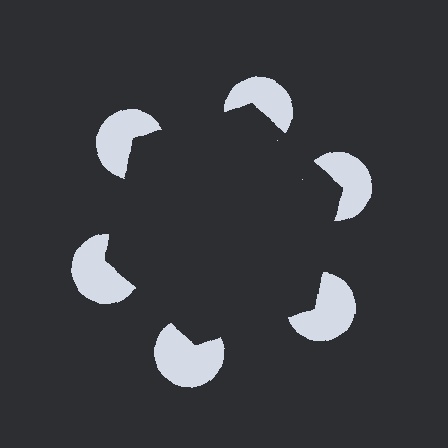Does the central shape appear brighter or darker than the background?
It typically appears slightly darker than the background, even though no actual brightness change is drawn.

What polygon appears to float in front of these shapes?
An illusory hexagon — its edges are inferred from the aligned wedge cuts in the pac-man discs, not physically drawn.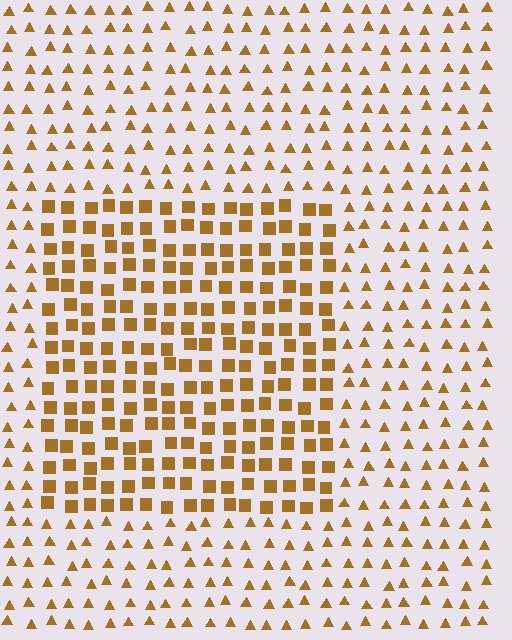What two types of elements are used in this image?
The image uses squares inside the rectangle region and triangles outside it.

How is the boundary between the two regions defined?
The boundary is defined by a change in element shape: squares inside vs. triangles outside. All elements share the same color and spacing.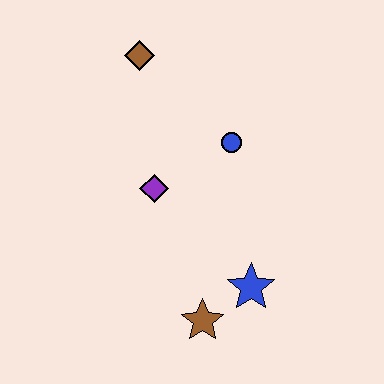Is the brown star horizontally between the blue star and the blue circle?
No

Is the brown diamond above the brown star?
Yes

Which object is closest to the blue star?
The brown star is closest to the blue star.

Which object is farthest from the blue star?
The brown diamond is farthest from the blue star.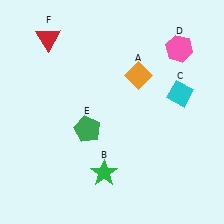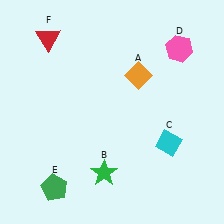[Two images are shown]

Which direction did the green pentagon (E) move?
The green pentagon (E) moved down.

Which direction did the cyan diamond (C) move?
The cyan diamond (C) moved down.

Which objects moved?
The objects that moved are: the cyan diamond (C), the green pentagon (E).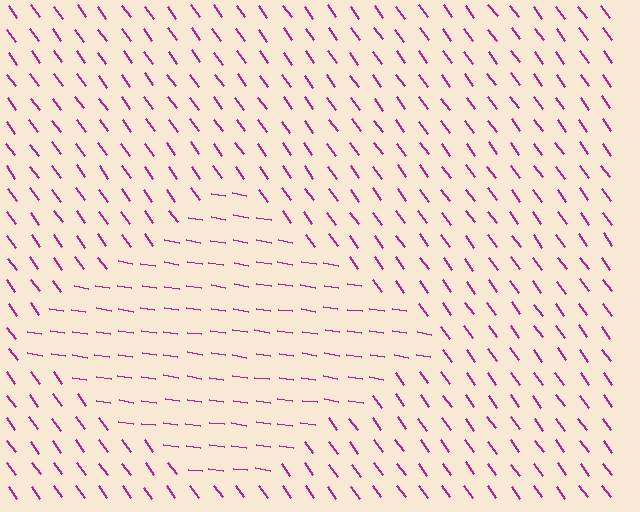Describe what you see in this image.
The image is filled with small magenta line segments. A diamond region in the image has lines oriented differently from the surrounding lines, creating a visible texture boundary.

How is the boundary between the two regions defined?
The boundary is defined purely by a change in line orientation (approximately 45 degrees difference). All lines are the same color and thickness.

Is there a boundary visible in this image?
Yes, there is a texture boundary formed by a change in line orientation.